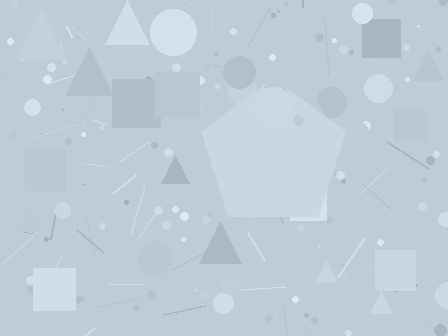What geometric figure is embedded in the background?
A pentagon is embedded in the background.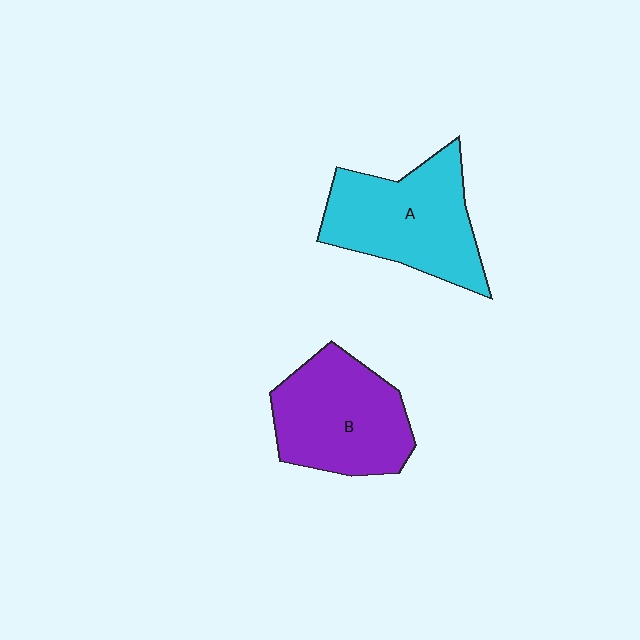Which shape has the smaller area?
Shape B (purple).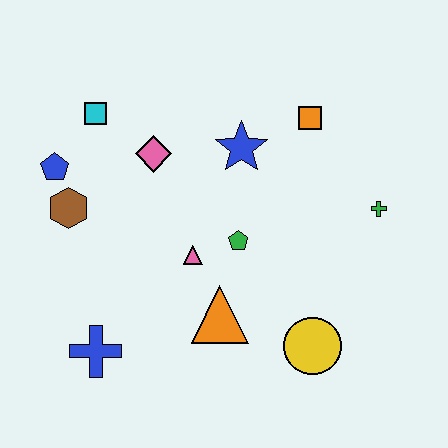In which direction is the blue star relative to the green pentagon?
The blue star is above the green pentagon.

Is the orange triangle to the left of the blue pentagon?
No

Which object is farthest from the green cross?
The blue pentagon is farthest from the green cross.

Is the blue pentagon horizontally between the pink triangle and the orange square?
No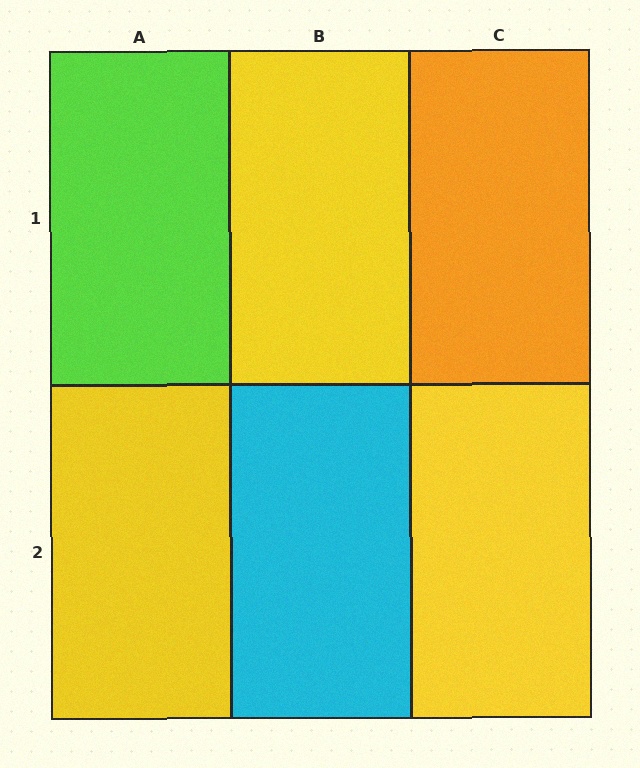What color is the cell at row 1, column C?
Orange.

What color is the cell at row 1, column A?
Lime.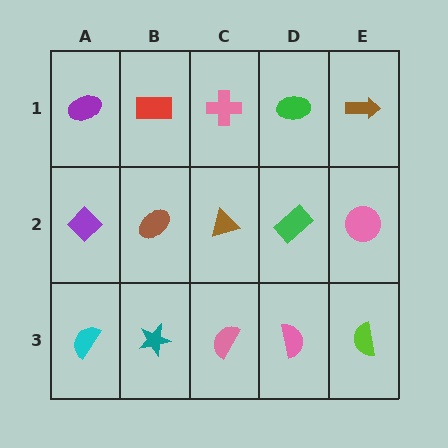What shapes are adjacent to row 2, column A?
A purple ellipse (row 1, column A), a cyan semicircle (row 3, column A), a brown ellipse (row 2, column B).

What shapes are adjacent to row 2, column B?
A red rectangle (row 1, column B), a teal star (row 3, column B), a purple diamond (row 2, column A), a brown triangle (row 2, column C).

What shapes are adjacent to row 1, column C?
A brown triangle (row 2, column C), a red rectangle (row 1, column B), a green ellipse (row 1, column D).